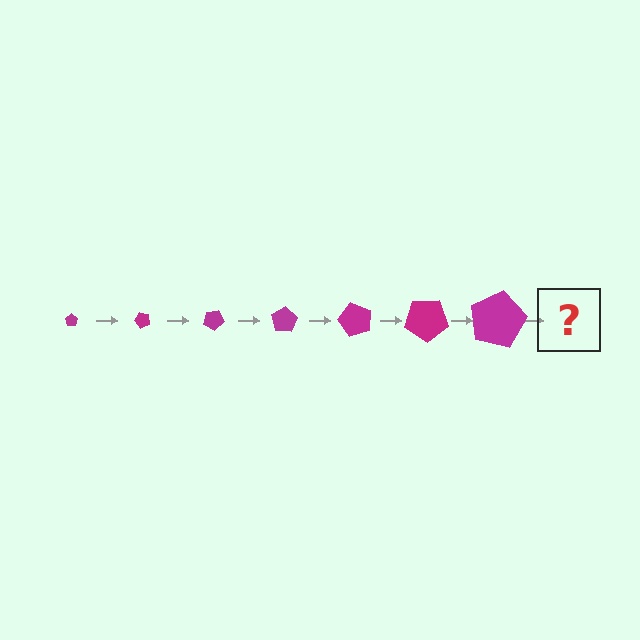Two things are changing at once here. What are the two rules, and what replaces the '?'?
The two rules are that the pentagon grows larger each step and it rotates 50 degrees each step. The '?' should be a pentagon, larger than the previous one and rotated 350 degrees from the start.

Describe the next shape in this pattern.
It should be a pentagon, larger than the previous one and rotated 350 degrees from the start.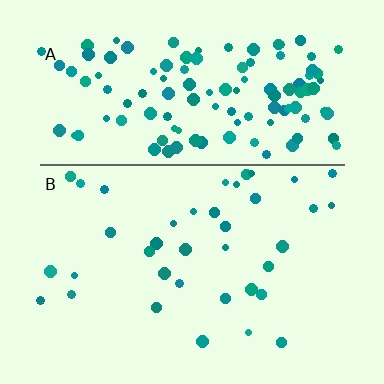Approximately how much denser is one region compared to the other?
Approximately 3.4× — region A over region B.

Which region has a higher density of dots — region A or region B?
A (the top).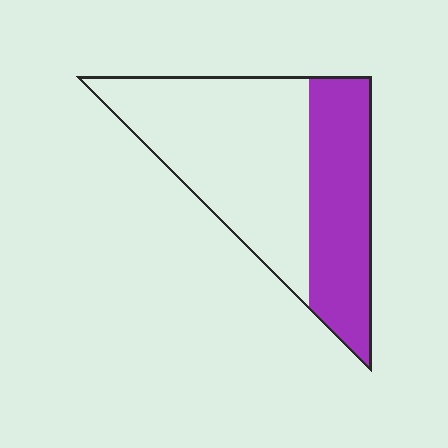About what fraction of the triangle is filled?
About three eighths (3/8).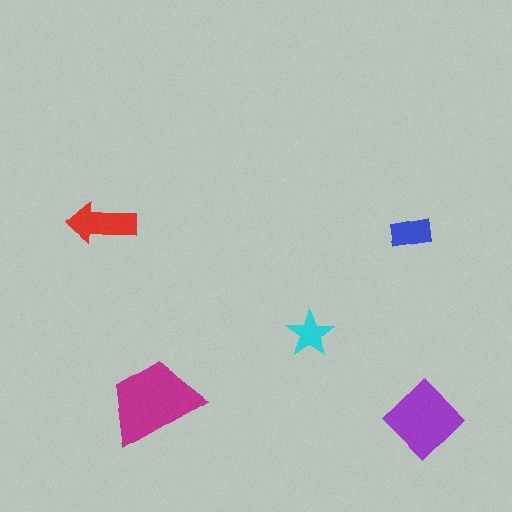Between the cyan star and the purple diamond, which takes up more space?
The purple diamond.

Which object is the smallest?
The cyan star.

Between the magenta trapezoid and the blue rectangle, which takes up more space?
The magenta trapezoid.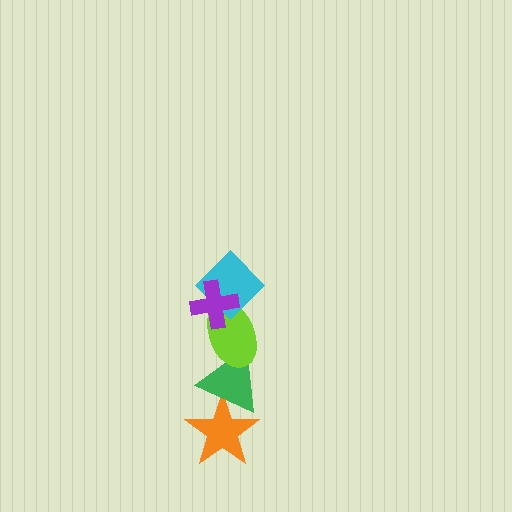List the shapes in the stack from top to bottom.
From top to bottom: the purple cross, the cyan diamond, the lime ellipse, the green triangle, the orange star.